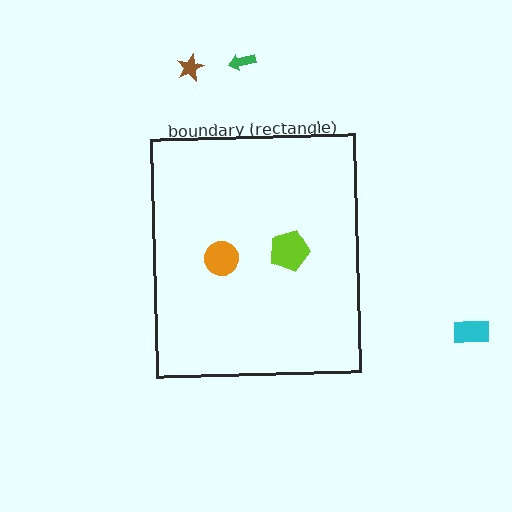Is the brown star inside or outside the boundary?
Outside.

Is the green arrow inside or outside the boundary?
Outside.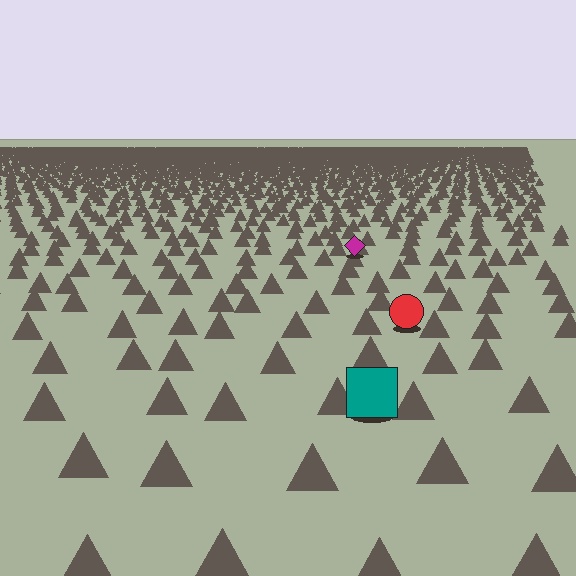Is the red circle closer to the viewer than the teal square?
No. The teal square is closer — you can tell from the texture gradient: the ground texture is coarser near it.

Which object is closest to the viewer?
The teal square is closest. The texture marks near it are larger and more spread out.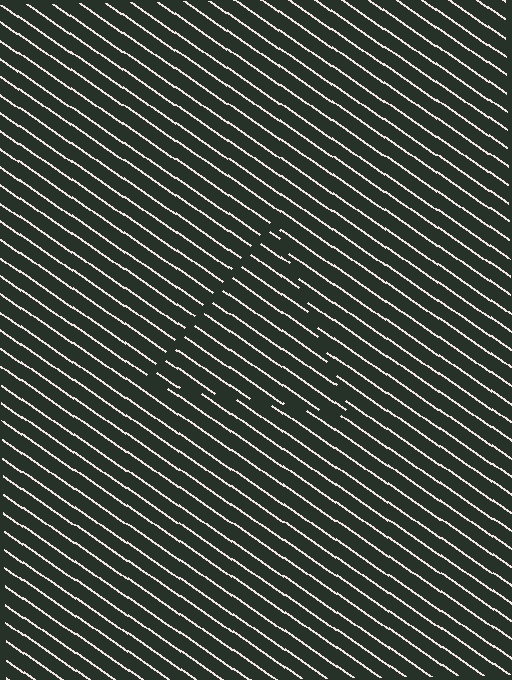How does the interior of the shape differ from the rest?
The interior of the shape contains the same grating, shifted by half a period — the contour is defined by the phase discontinuity where line-ends from the inner and outer gratings abut.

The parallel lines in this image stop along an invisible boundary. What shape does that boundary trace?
An illusory triangle. The interior of the shape contains the same grating, shifted by half a period — the contour is defined by the phase discontinuity where line-ends from the inner and outer gratings abut.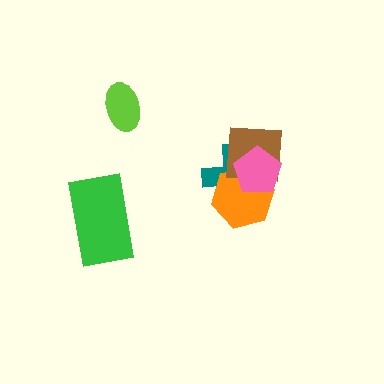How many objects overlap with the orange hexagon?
3 objects overlap with the orange hexagon.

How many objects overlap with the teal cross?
3 objects overlap with the teal cross.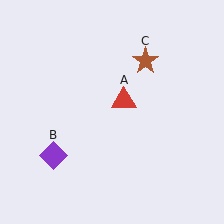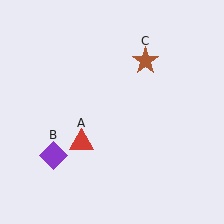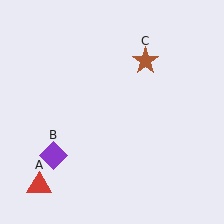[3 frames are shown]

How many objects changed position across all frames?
1 object changed position: red triangle (object A).